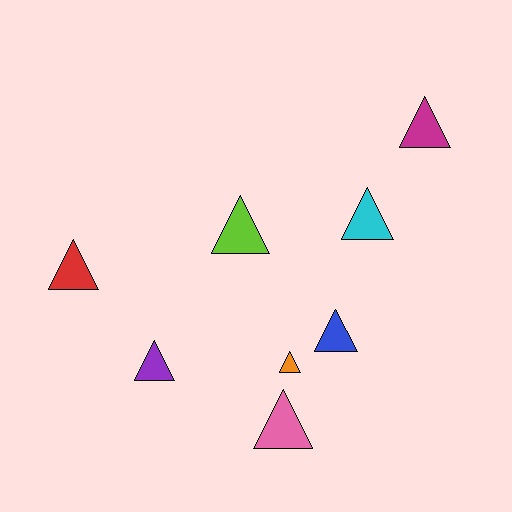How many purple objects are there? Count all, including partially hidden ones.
There is 1 purple object.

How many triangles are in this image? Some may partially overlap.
There are 8 triangles.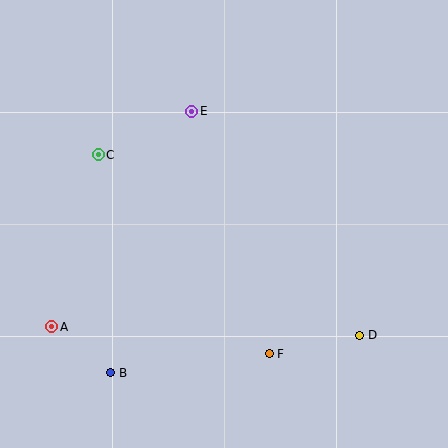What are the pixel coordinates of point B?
Point B is at (111, 373).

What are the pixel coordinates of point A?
Point A is at (52, 327).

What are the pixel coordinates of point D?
Point D is at (360, 335).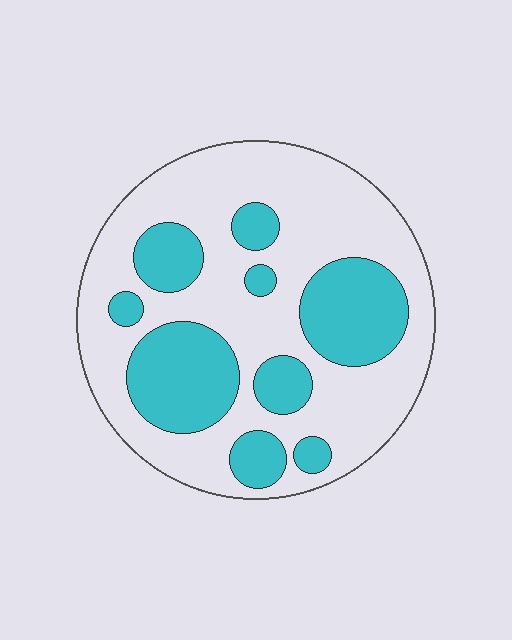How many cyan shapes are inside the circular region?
9.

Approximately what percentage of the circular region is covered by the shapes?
Approximately 35%.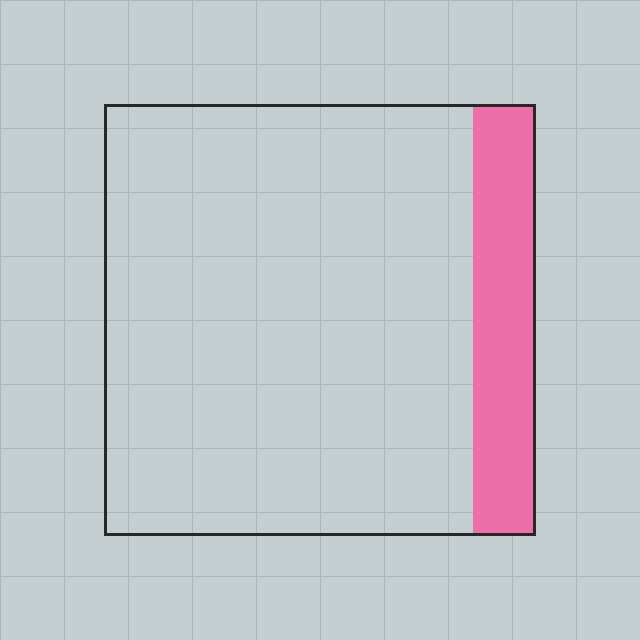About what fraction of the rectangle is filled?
About one sixth (1/6).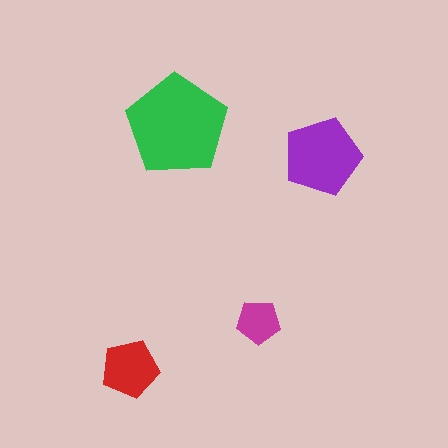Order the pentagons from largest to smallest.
the green one, the purple one, the red one, the magenta one.